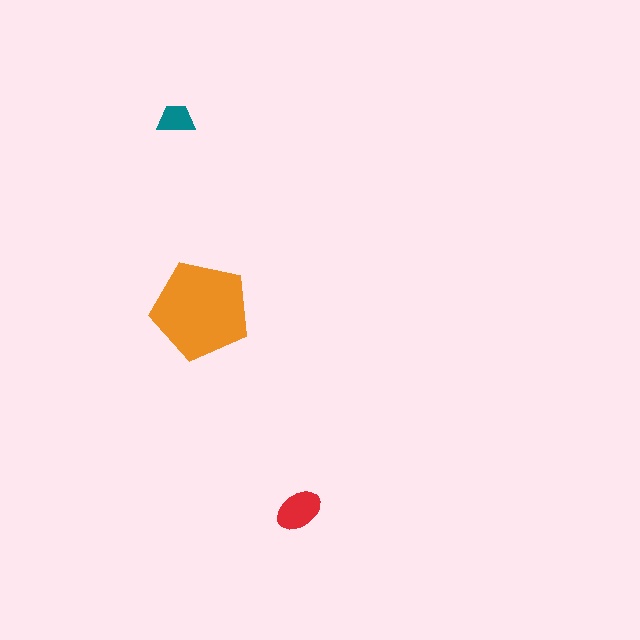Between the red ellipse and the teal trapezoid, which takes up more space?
The red ellipse.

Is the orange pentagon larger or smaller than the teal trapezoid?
Larger.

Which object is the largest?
The orange pentagon.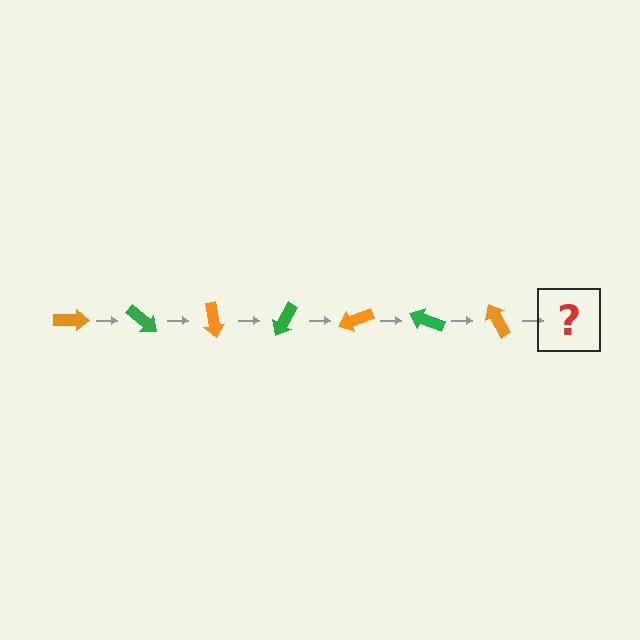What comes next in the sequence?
The next element should be a green arrow, rotated 280 degrees from the start.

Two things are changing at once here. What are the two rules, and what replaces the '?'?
The two rules are that it rotates 40 degrees each step and the color cycles through orange and green. The '?' should be a green arrow, rotated 280 degrees from the start.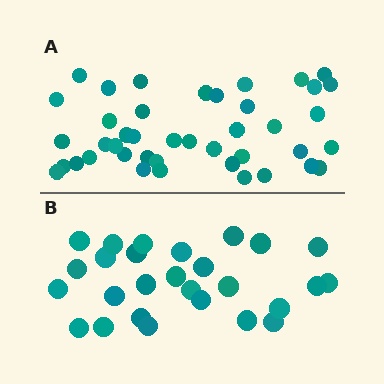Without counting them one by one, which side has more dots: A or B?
Region A (the top region) has more dots.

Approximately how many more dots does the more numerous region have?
Region A has approximately 15 more dots than region B.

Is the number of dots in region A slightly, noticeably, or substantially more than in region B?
Region A has substantially more. The ratio is roughly 1.6 to 1.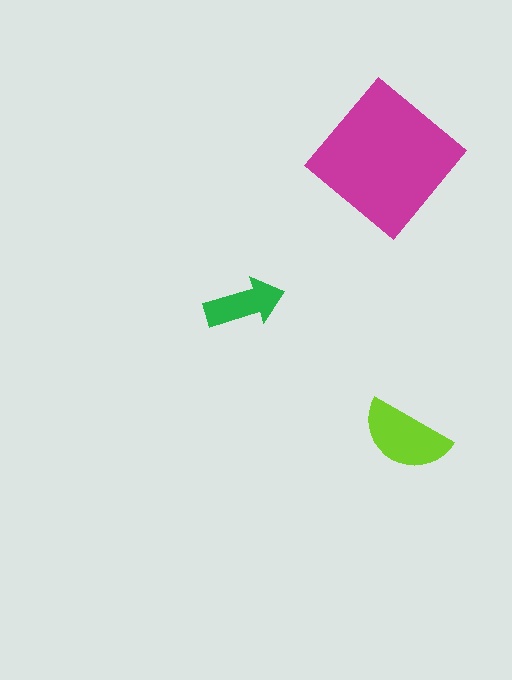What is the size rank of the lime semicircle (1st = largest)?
2nd.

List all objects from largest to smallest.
The magenta diamond, the lime semicircle, the green arrow.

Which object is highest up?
The magenta diamond is topmost.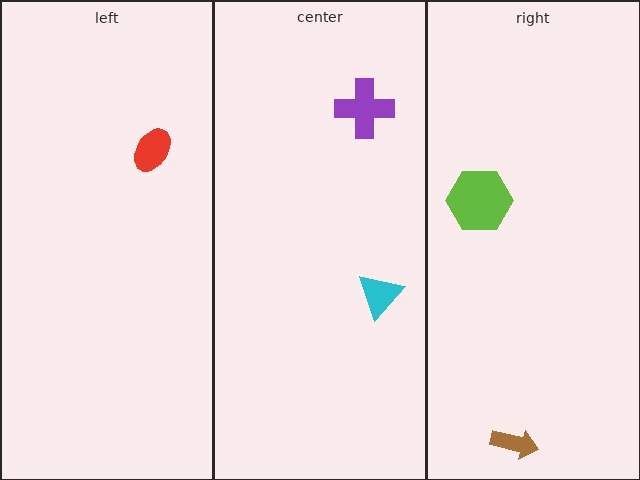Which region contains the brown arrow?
The right region.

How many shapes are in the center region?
2.